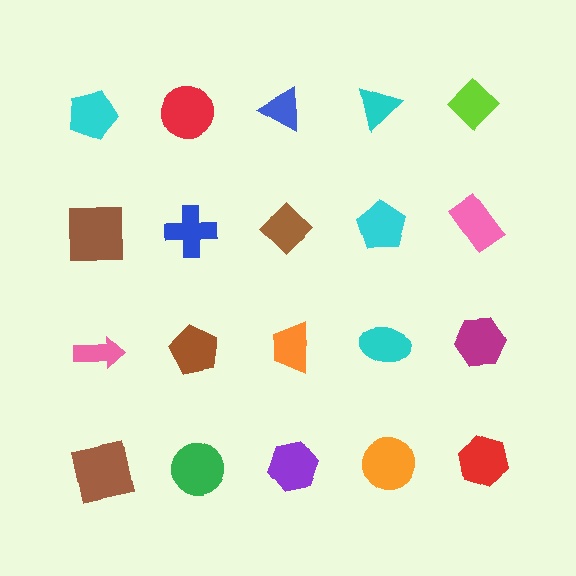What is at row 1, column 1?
A cyan pentagon.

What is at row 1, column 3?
A blue triangle.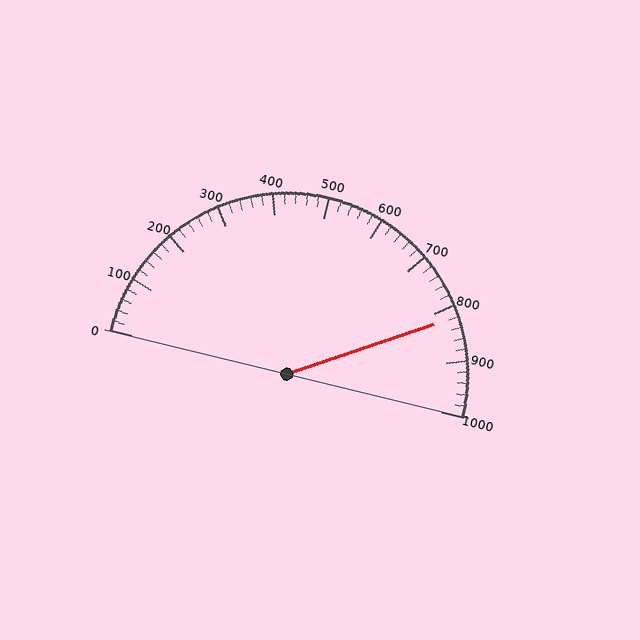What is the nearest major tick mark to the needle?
The nearest major tick mark is 800.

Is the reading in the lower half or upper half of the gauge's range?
The reading is in the upper half of the range (0 to 1000).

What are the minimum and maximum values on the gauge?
The gauge ranges from 0 to 1000.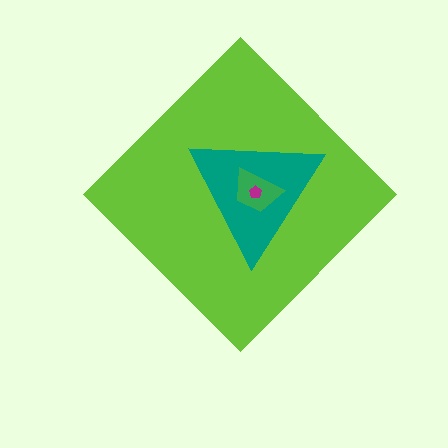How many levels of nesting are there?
4.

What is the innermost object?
The magenta pentagon.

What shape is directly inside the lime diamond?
The teal triangle.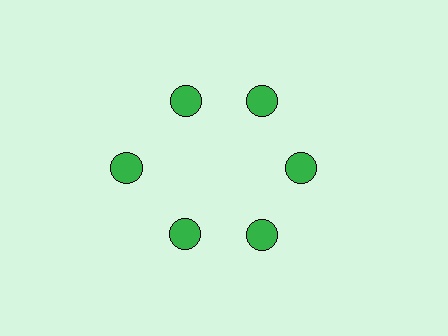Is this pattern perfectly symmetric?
No. The 6 green circles are arranged in a ring, but one element near the 9 o'clock position is pushed outward from the center, breaking the 6-fold rotational symmetry.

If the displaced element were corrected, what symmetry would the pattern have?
It would have 6-fold rotational symmetry — the pattern would map onto itself every 60 degrees.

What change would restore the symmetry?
The symmetry would be restored by moving it inward, back onto the ring so that all 6 circles sit at equal angles and equal distance from the center.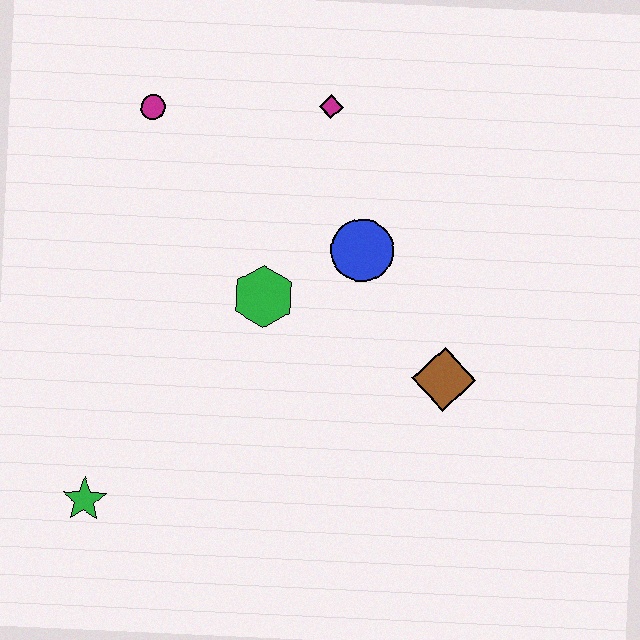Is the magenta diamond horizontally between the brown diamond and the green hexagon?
Yes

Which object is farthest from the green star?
The magenta diamond is farthest from the green star.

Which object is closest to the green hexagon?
The blue circle is closest to the green hexagon.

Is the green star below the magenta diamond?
Yes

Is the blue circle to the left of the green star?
No